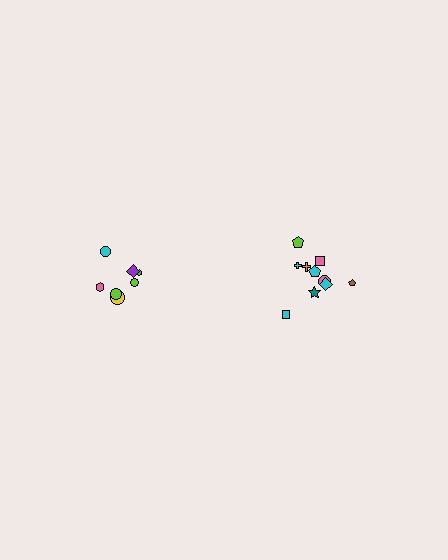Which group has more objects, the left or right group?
The right group.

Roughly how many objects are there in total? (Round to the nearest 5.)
Roughly 15 objects in total.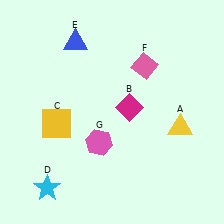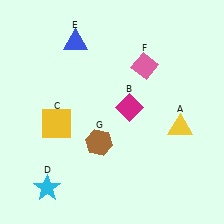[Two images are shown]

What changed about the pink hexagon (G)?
In Image 1, G is pink. In Image 2, it changed to brown.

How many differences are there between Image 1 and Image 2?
There is 1 difference between the two images.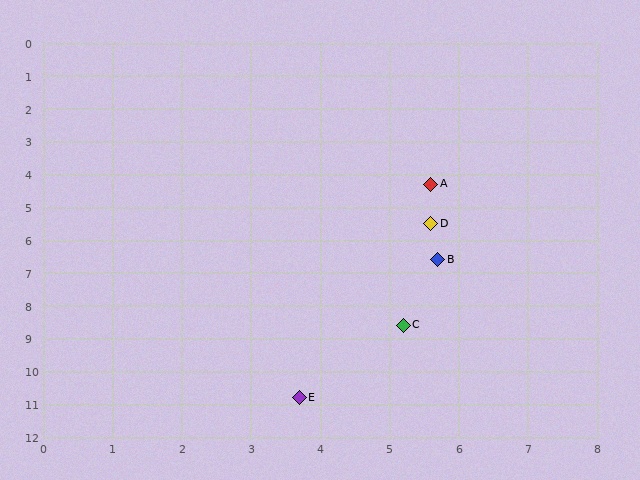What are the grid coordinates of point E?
Point E is at approximately (3.7, 10.8).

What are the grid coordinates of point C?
Point C is at approximately (5.2, 8.6).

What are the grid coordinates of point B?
Point B is at approximately (5.7, 6.6).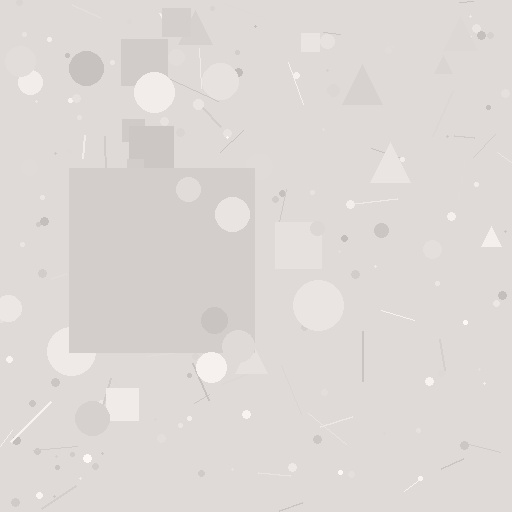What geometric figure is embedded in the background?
A square is embedded in the background.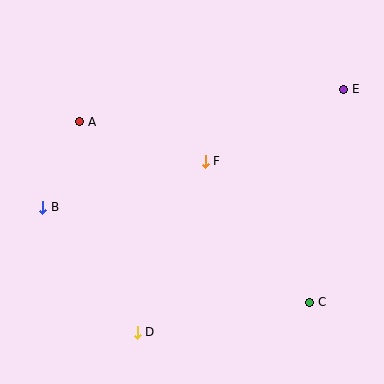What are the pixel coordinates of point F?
Point F is at (205, 161).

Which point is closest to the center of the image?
Point F at (205, 161) is closest to the center.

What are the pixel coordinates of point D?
Point D is at (137, 332).